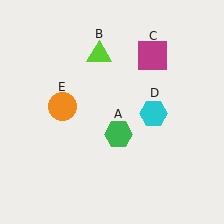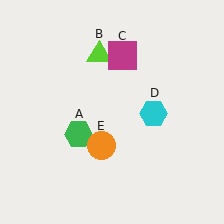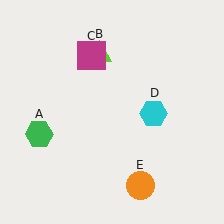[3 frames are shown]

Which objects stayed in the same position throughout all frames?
Lime triangle (object B) and cyan hexagon (object D) remained stationary.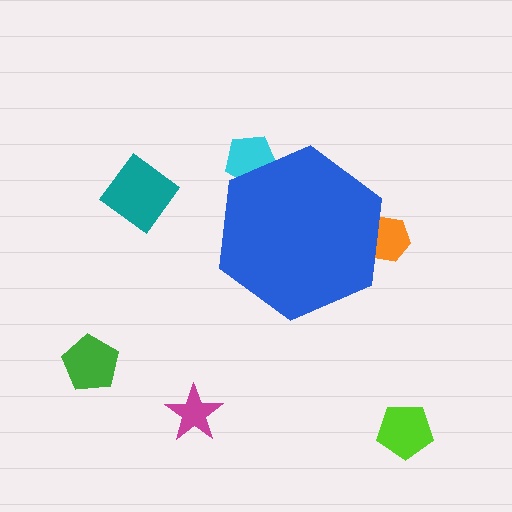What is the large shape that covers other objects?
A blue hexagon.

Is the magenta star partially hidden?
No, the magenta star is fully visible.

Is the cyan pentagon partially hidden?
Yes, the cyan pentagon is partially hidden behind the blue hexagon.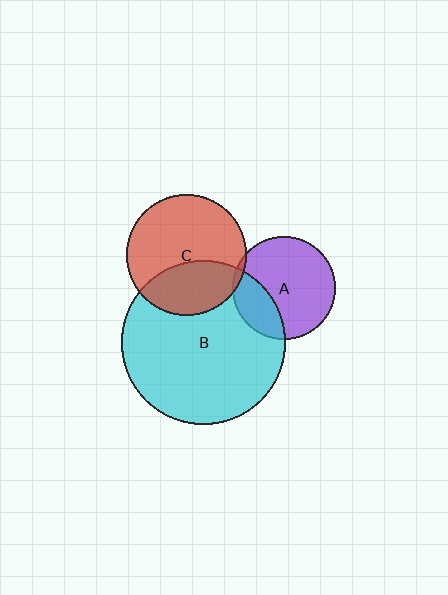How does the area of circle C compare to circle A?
Approximately 1.4 times.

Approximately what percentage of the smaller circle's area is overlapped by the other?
Approximately 5%.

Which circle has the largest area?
Circle B (cyan).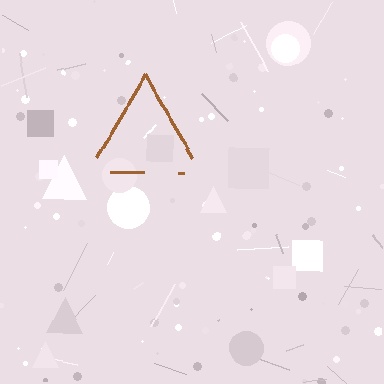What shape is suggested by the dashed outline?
The dashed outline suggests a triangle.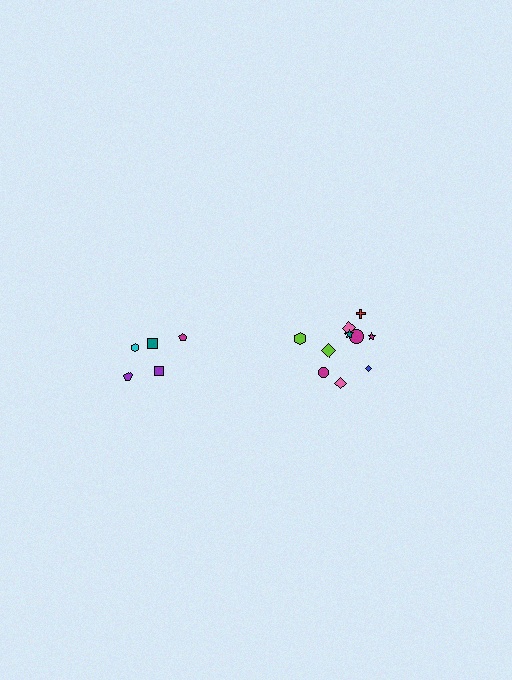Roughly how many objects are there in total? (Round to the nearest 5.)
Roughly 15 objects in total.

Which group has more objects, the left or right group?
The right group.